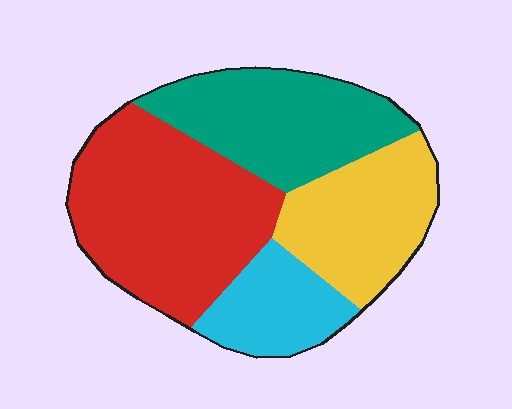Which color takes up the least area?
Cyan, at roughly 15%.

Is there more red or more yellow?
Red.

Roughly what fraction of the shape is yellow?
Yellow takes up about one fifth (1/5) of the shape.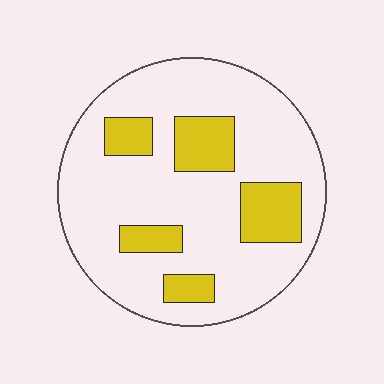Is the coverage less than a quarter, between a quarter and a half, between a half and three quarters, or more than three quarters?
Less than a quarter.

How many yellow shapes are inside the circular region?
5.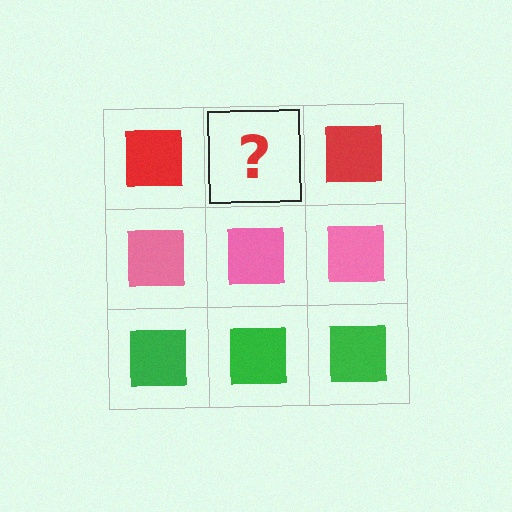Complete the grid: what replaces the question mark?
The question mark should be replaced with a red square.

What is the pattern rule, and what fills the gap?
The rule is that each row has a consistent color. The gap should be filled with a red square.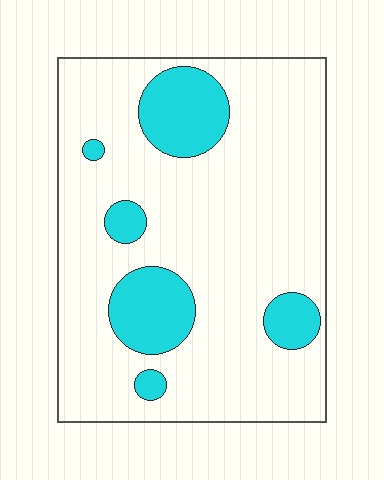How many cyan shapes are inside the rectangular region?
6.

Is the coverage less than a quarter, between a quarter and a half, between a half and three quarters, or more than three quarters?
Less than a quarter.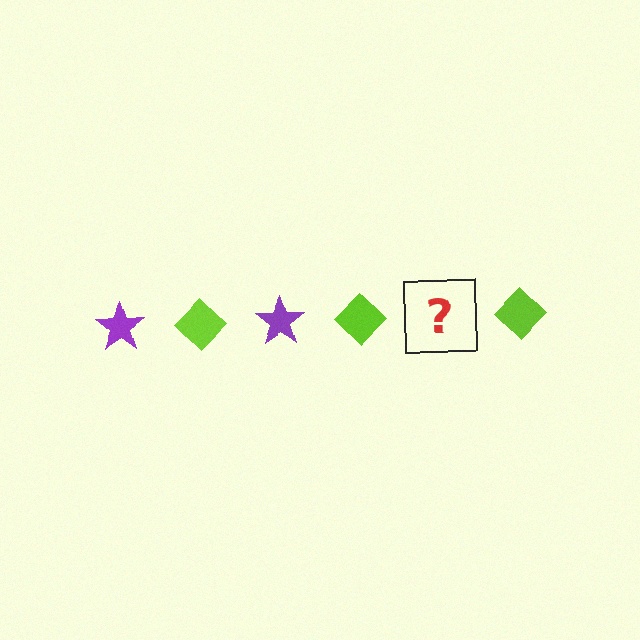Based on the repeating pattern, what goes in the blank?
The blank should be a purple star.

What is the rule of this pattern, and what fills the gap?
The rule is that the pattern alternates between purple star and lime diamond. The gap should be filled with a purple star.